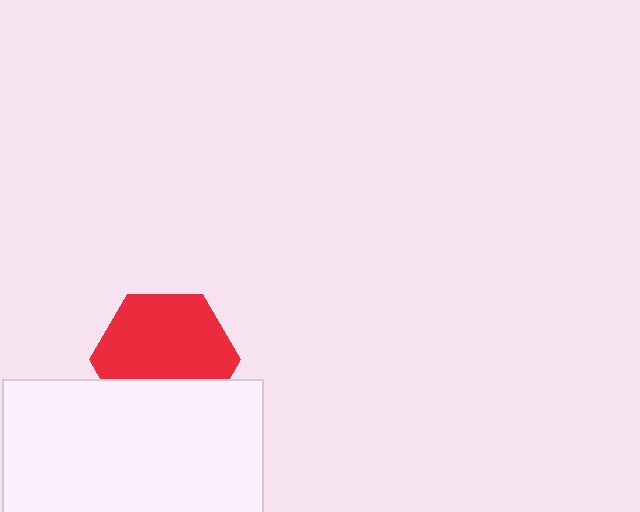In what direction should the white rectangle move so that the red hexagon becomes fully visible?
The white rectangle should move down. That is the shortest direction to clear the overlap and leave the red hexagon fully visible.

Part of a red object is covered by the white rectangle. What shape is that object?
It is a hexagon.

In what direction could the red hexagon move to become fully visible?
The red hexagon could move up. That would shift it out from behind the white rectangle entirely.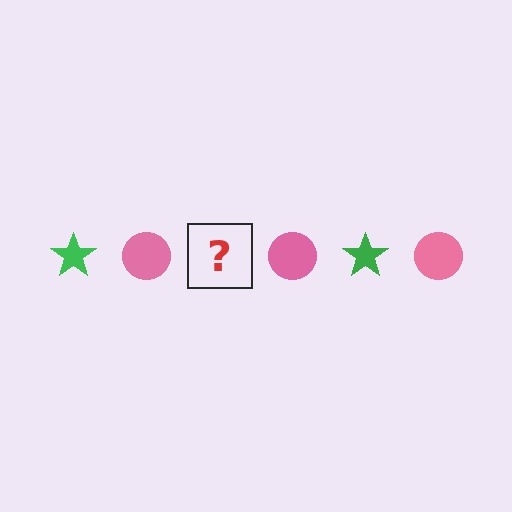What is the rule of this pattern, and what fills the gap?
The rule is that the pattern alternates between green star and pink circle. The gap should be filled with a green star.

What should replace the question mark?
The question mark should be replaced with a green star.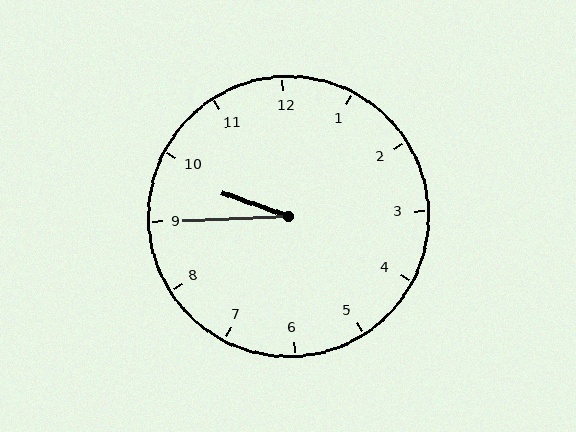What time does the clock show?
9:45.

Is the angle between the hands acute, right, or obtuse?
It is acute.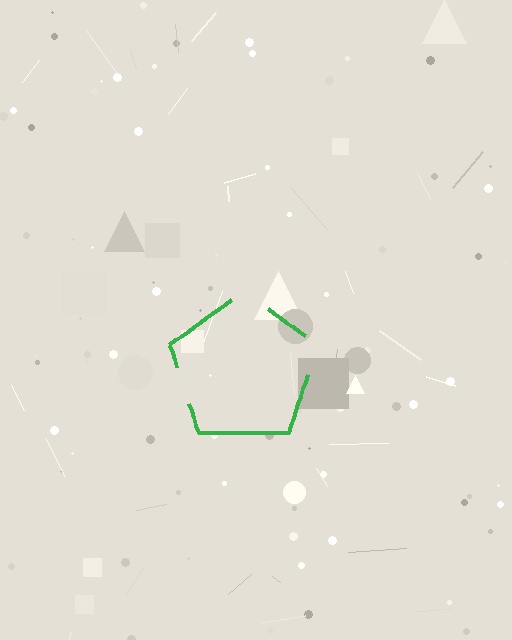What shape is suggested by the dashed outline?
The dashed outline suggests a pentagon.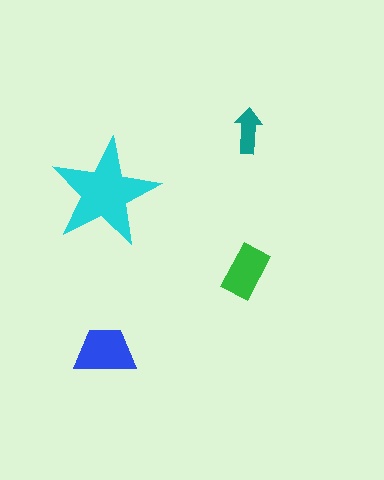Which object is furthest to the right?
The teal arrow is rightmost.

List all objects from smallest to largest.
The teal arrow, the green rectangle, the blue trapezoid, the cyan star.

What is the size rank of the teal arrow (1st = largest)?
4th.